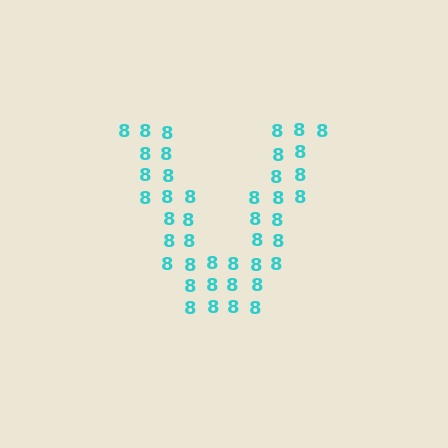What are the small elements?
The small elements are digit 8's.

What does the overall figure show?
The overall figure shows the letter V.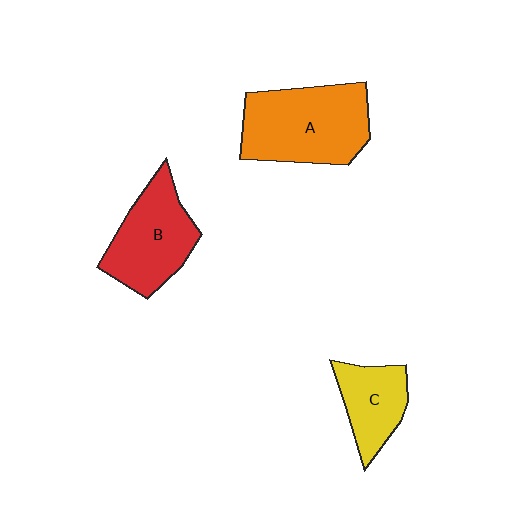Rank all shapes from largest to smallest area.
From largest to smallest: A (orange), B (red), C (yellow).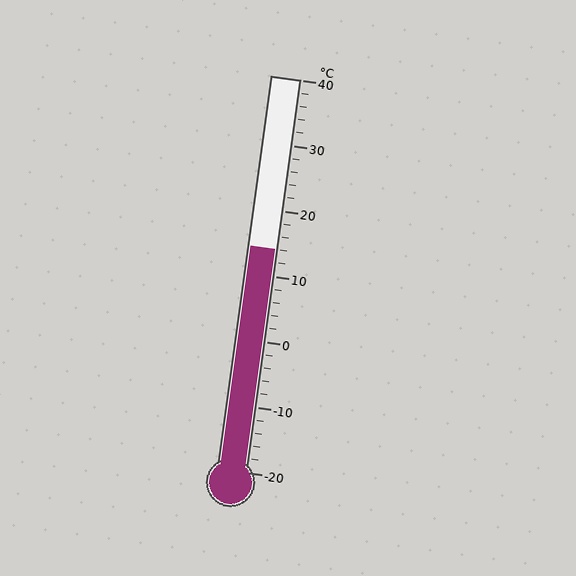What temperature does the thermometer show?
The thermometer shows approximately 14°C.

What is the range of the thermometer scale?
The thermometer scale ranges from -20°C to 40°C.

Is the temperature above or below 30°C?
The temperature is below 30°C.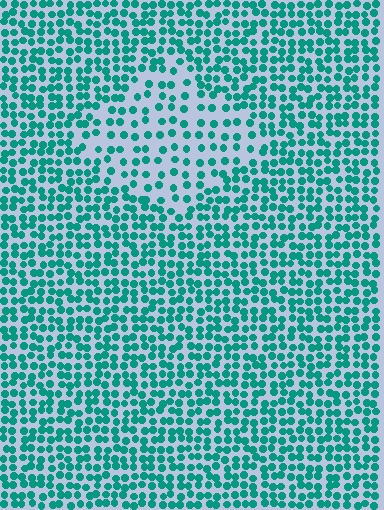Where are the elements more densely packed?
The elements are more densely packed outside the diamond boundary.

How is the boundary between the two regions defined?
The boundary is defined by a change in element density (approximately 1.9x ratio). All elements are the same color, size, and shape.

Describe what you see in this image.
The image contains small teal elements arranged at two different densities. A diamond-shaped region is visible where the elements are less densely packed than the surrounding area.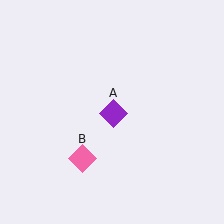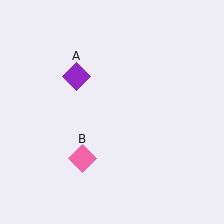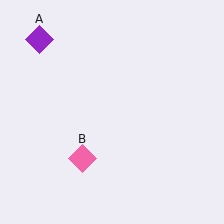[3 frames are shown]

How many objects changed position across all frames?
1 object changed position: purple diamond (object A).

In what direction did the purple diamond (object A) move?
The purple diamond (object A) moved up and to the left.